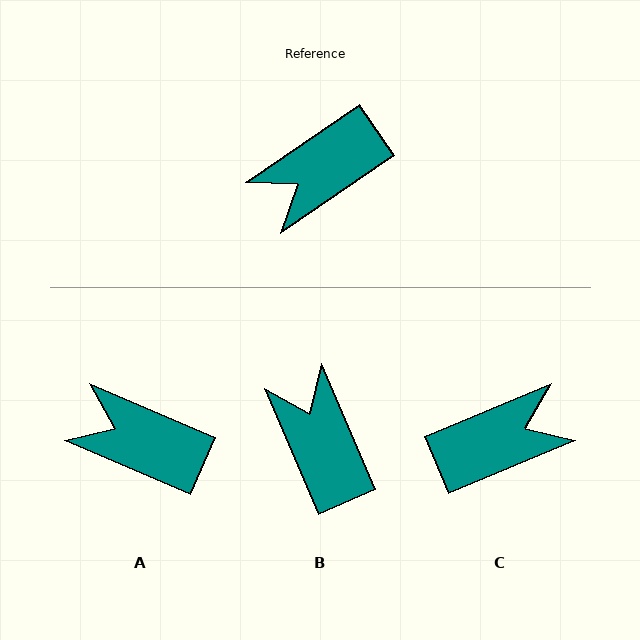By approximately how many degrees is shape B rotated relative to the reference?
Approximately 101 degrees clockwise.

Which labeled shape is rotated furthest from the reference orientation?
C, about 168 degrees away.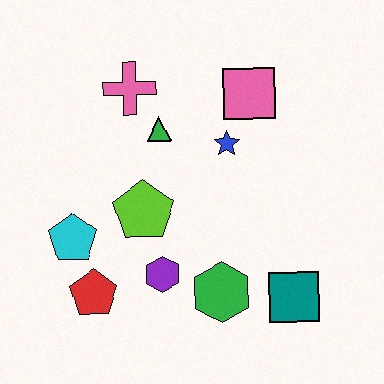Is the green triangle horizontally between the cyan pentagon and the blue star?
Yes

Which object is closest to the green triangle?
The pink cross is closest to the green triangle.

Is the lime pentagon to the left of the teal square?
Yes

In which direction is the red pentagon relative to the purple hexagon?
The red pentagon is to the left of the purple hexagon.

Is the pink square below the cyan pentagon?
No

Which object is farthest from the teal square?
The pink cross is farthest from the teal square.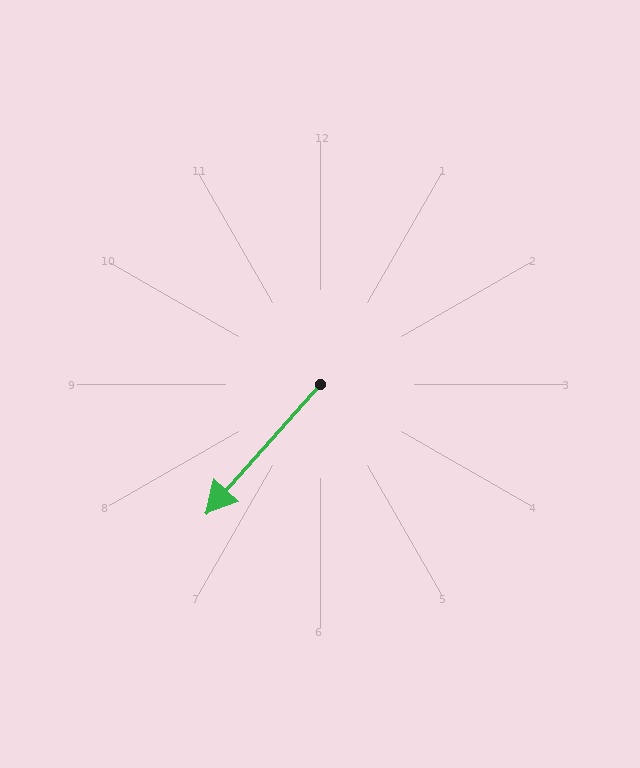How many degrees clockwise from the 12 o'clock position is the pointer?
Approximately 222 degrees.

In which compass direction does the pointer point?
Southwest.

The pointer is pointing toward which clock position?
Roughly 7 o'clock.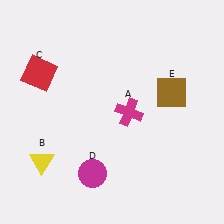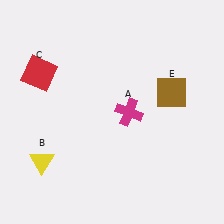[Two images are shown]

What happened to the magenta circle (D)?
The magenta circle (D) was removed in Image 2. It was in the bottom-left area of Image 1.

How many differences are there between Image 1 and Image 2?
There is 1 difference between the two images.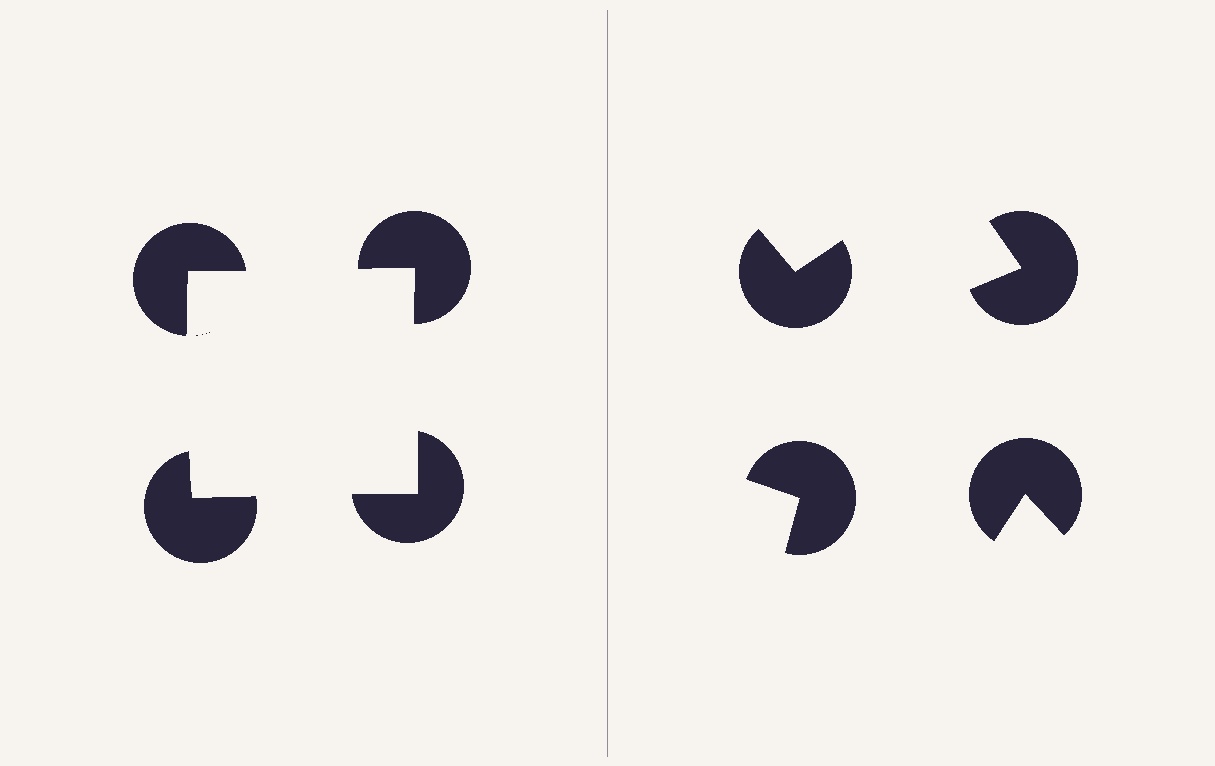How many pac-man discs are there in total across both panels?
8 — 4 on each side.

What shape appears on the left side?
An illusory square.